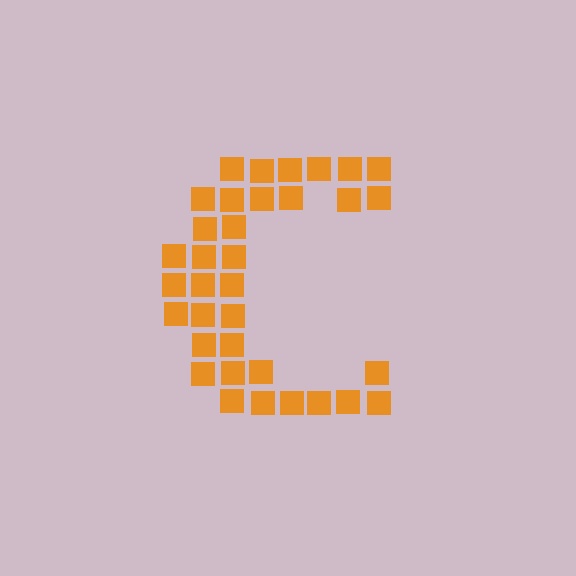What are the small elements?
The small elements are squares.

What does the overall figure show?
The overall figure shows the letter C.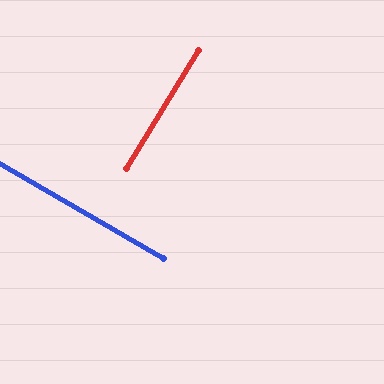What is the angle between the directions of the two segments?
Approximately 89 degrees.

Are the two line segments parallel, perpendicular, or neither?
Perpendicular — they meet at approximately 89°.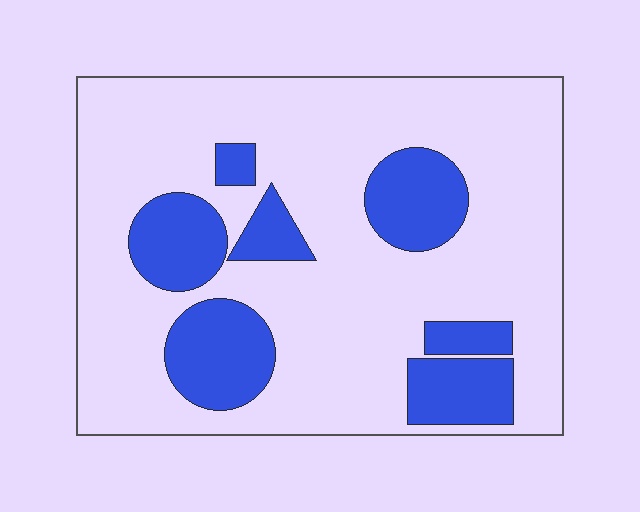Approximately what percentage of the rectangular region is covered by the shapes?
Approximately 25%.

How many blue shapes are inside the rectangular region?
7.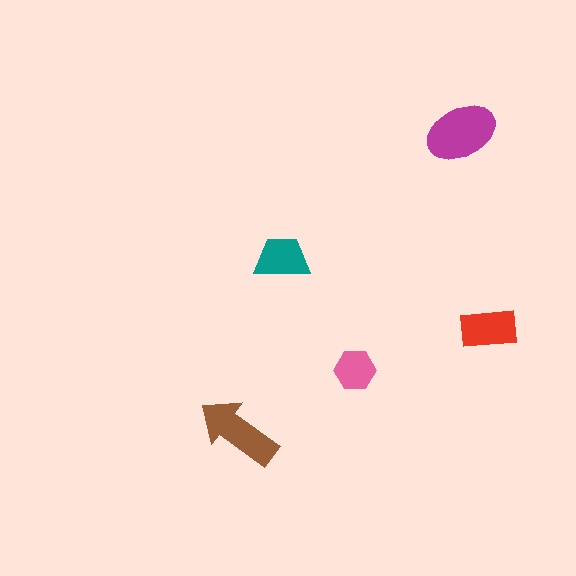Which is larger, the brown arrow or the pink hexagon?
The brown arrow.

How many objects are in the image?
There are 5 objects in the image.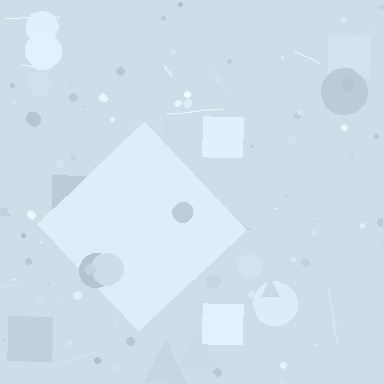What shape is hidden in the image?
A diamond is hidden in the image.